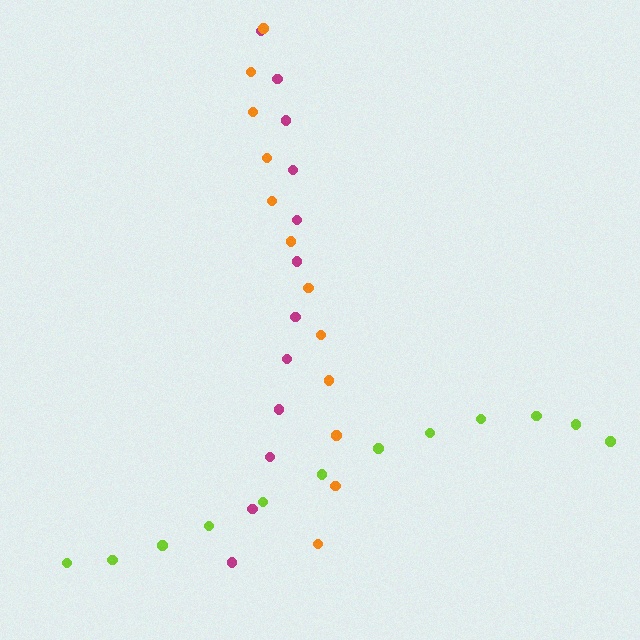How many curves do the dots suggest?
There are 3 distinct paths.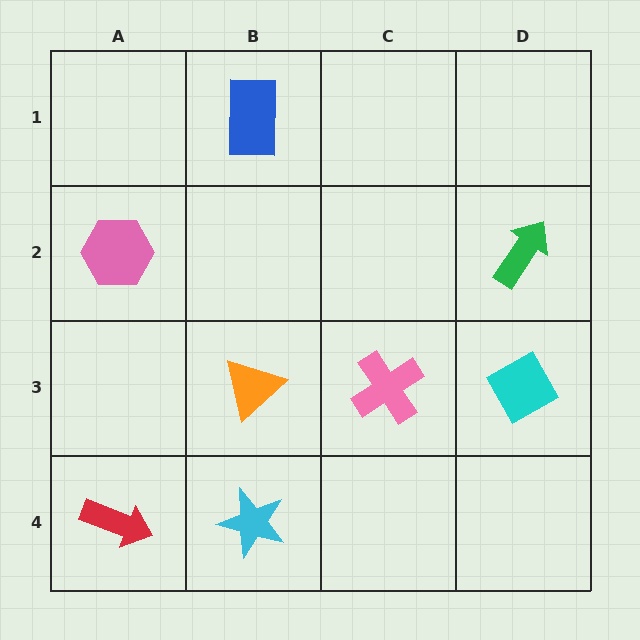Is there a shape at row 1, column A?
No, that cell is empty.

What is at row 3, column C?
A pink cross.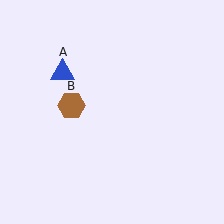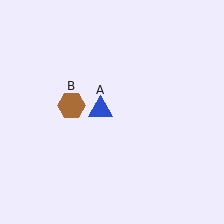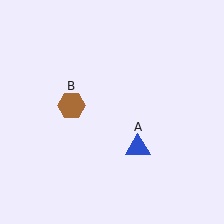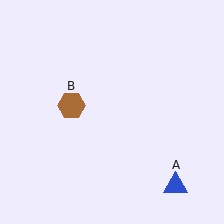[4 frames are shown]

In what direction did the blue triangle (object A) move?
The blue triangle (object A) moved down and to the right.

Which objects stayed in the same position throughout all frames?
Brown hexagon (object B) remained stationary.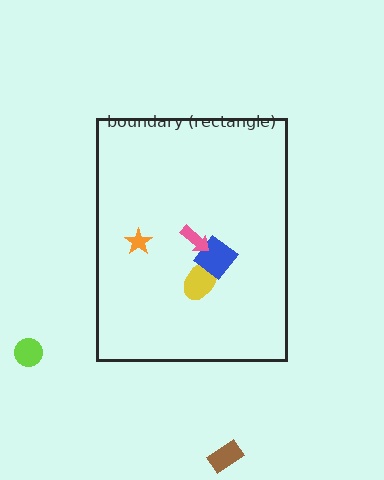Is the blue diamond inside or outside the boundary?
Inside.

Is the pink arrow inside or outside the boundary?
Inside.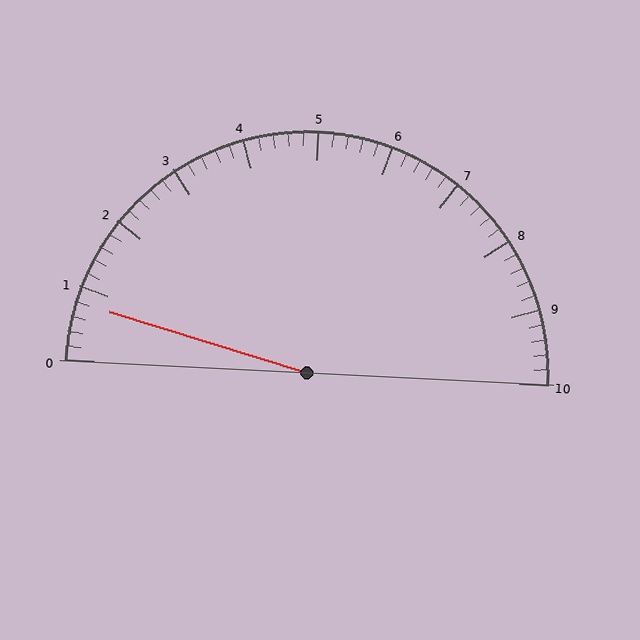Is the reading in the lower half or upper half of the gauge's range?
The reading is in the lower half of the range (0 to 10).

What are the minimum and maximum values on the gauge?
The gauge ranges from 0 to 10.